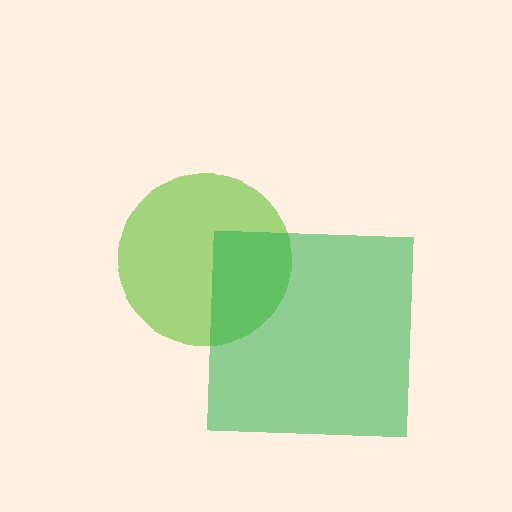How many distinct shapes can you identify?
There are 2 distinct shapes: a lime circle, a green square.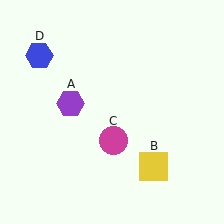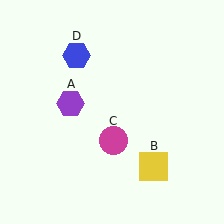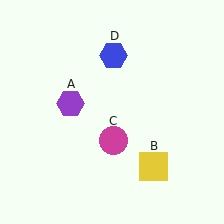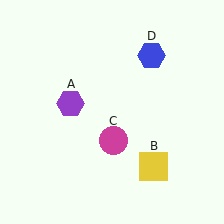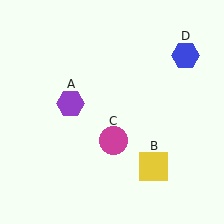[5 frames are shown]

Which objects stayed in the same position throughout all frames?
Purple hexagon (object A) and yellow square (object B) and magenta circle (object C) remained stationary.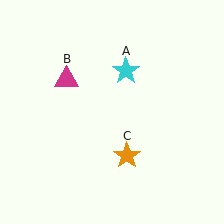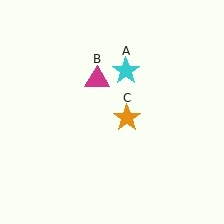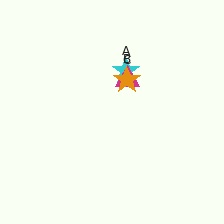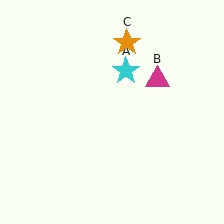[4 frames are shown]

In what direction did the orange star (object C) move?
The orange star (object C) moved up.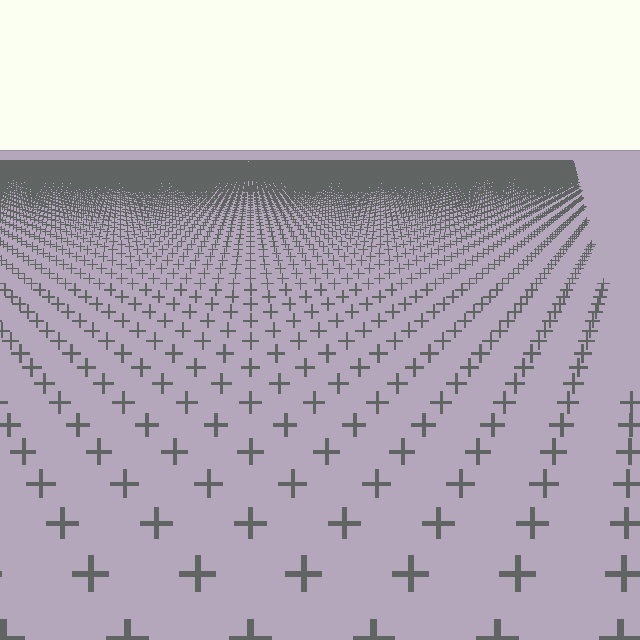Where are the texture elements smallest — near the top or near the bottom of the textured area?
Near the top.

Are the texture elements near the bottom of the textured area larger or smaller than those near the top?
Larger. Near the bottom, elements are closer to the viewer and appear at a bigger on-screen size.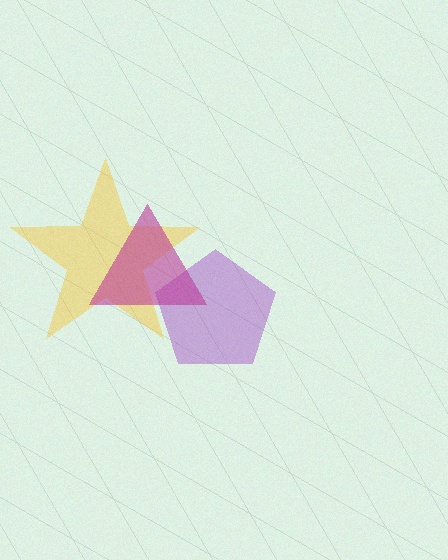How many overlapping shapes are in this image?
There are 3 overlapping shapes in the image.